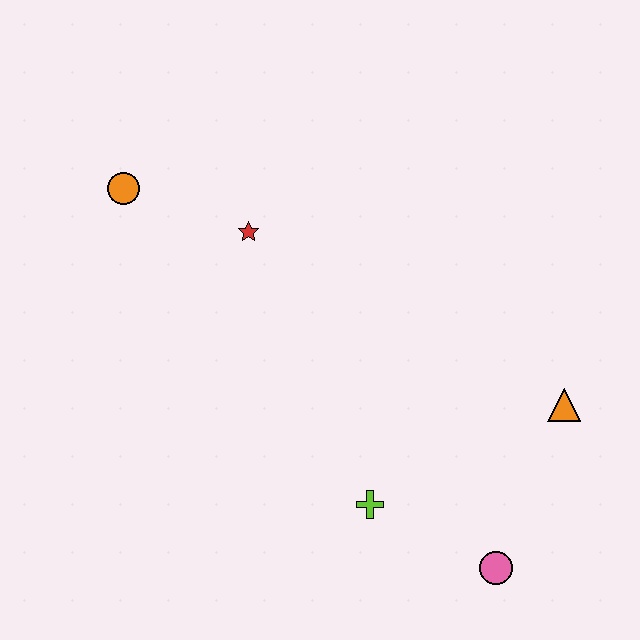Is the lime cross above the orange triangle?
No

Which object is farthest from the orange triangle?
The orange circle is farthest from the orange triangle.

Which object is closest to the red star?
The orange circle is closest to the red star.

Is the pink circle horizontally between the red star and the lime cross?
No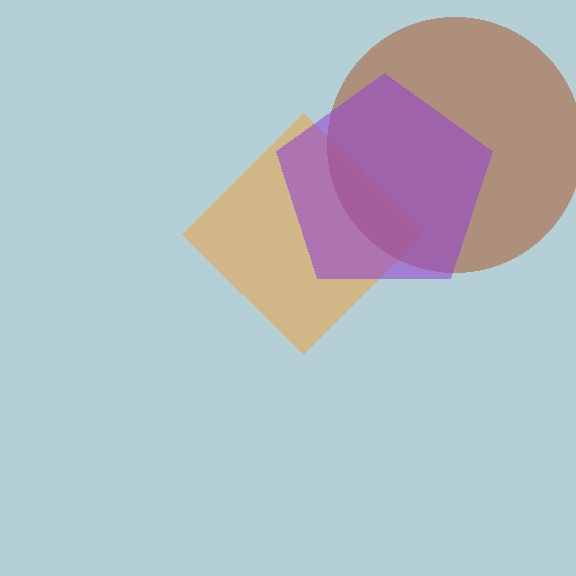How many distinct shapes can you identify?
There are 3 distinct shapes: an orange diamond, a brown circle, a purple pentagon.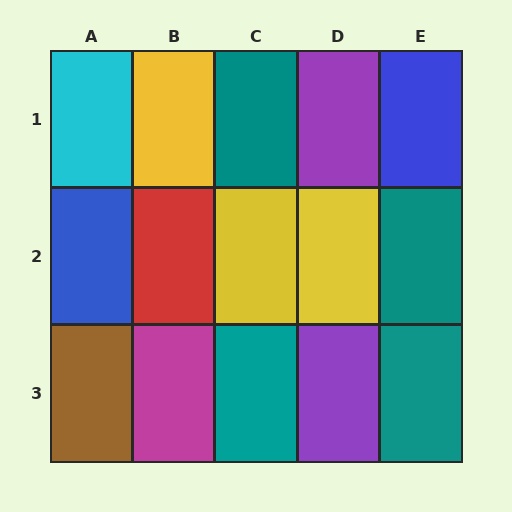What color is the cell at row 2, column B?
Red.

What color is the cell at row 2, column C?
Yellow.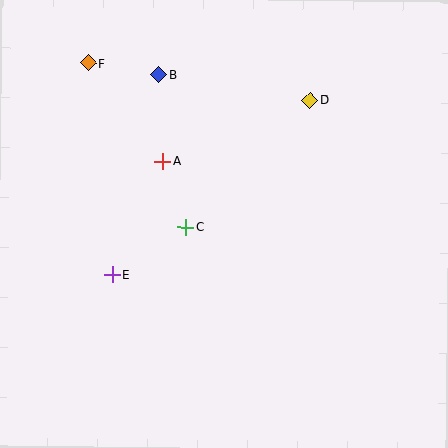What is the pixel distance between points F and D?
The distance between F and D is 225 pixels.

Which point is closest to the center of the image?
Point C at (186, 227) is closest to the center.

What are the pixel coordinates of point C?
Point C is at (186, 227).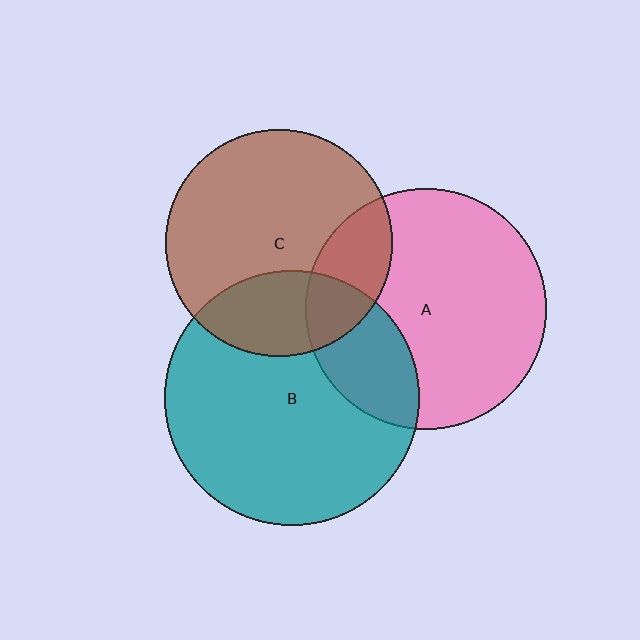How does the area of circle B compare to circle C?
Approximately 1.3 times.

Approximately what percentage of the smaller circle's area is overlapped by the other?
Approximately 20%.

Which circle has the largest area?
Circle B (teal).